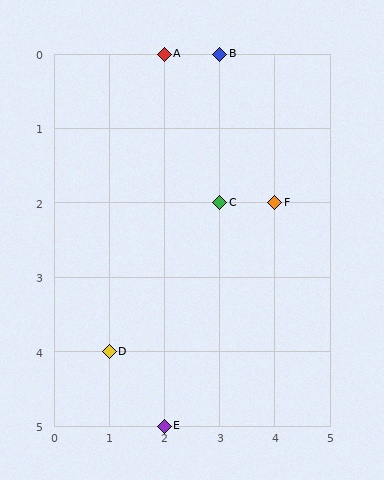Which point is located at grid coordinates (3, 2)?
Point C is at (3, 2).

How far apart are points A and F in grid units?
Points A and F are 2 columns and 2 rows apart (about 2.8 grid units diagonally).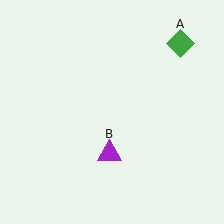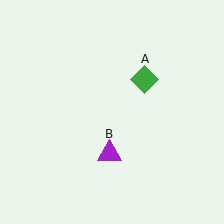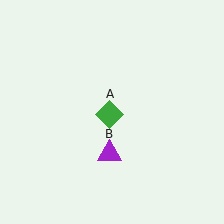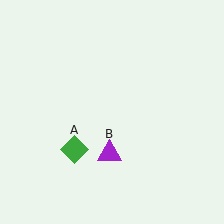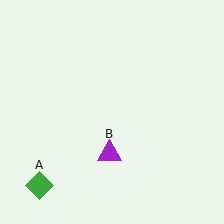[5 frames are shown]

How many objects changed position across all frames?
1 object changed position: green diamond (object A).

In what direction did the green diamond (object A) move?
The green diamond (object A) moved down and to the left.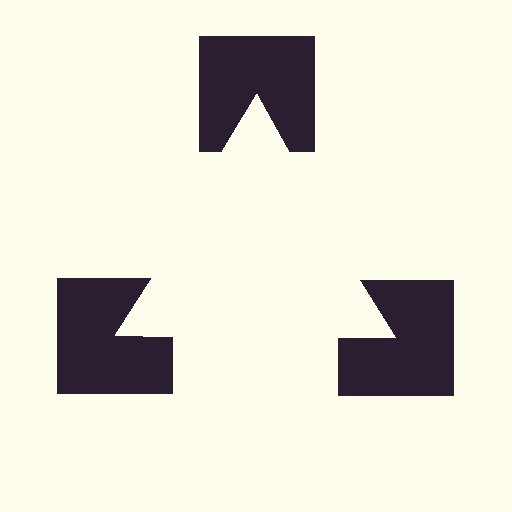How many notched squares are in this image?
There are 3 — one at each vertex of the illusory triangle.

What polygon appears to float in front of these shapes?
An illusory triangle — its edges are inferred from the aligned wedge cuts in the notched squares, not physically drawn.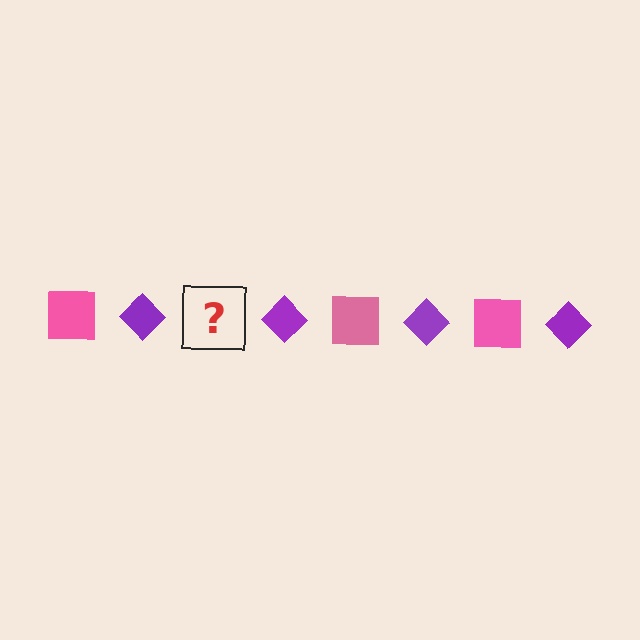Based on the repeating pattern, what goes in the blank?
The blank should be a pink square.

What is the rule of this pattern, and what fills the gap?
The rule is that the pattern alternates between pink square and purple diamond. The gap should be filled with a pink square.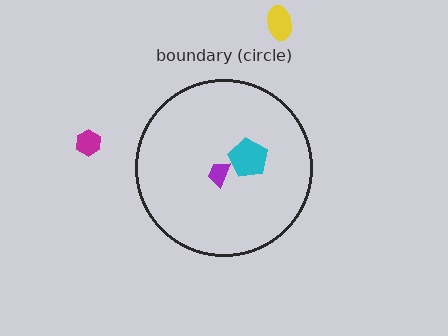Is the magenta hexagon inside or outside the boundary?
Outside.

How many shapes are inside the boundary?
2 inside, 2 outside.